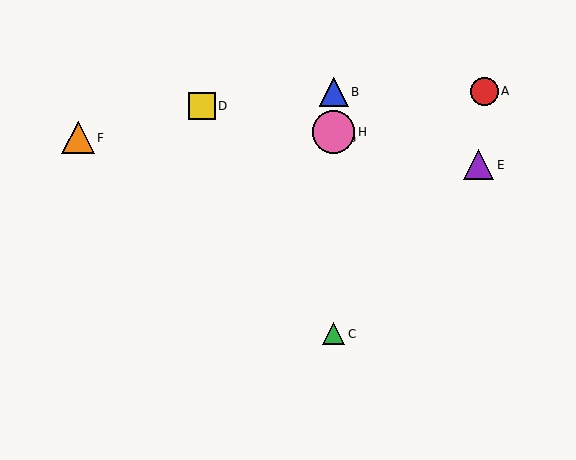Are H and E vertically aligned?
No, H is at x≈334 and E is at x≈479.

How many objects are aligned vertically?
4 objects (B, C, G, H) are aligned vertically.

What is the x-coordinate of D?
Object D is at x≈202.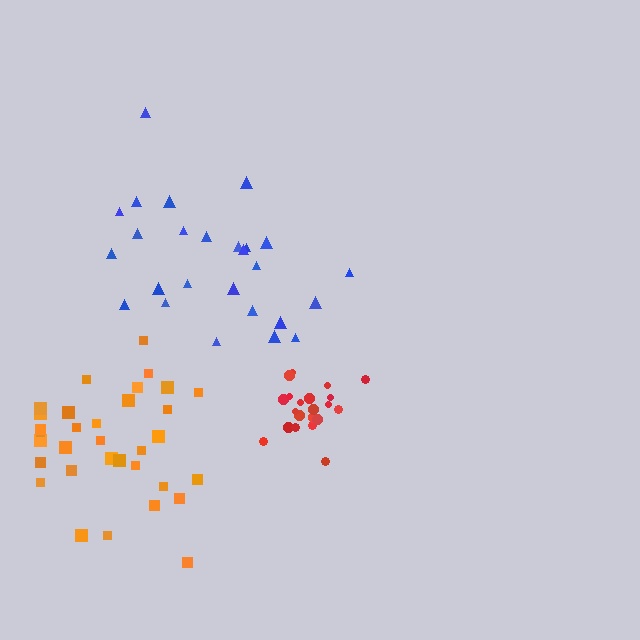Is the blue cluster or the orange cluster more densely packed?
Orange.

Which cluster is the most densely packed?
Red.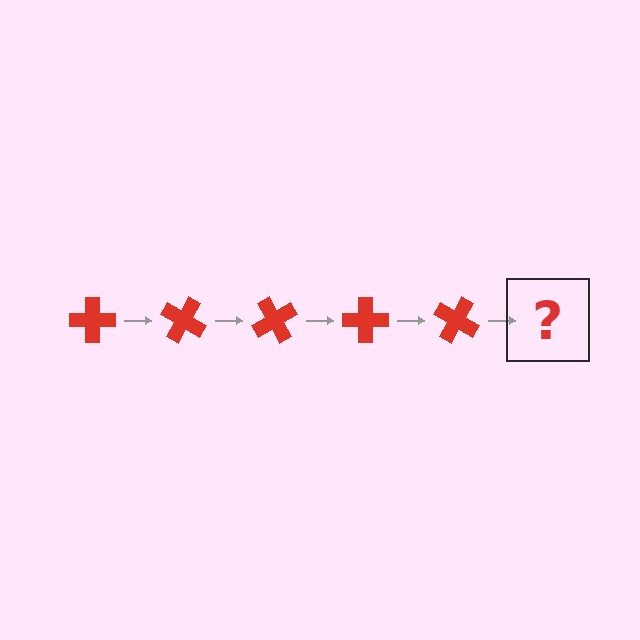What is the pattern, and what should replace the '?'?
The pattern is that the cross rotates 30 degrees each step. The '?' should be a red cross rotated 150 degrees.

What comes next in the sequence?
The next element should be a red cross rotated 150 degrees.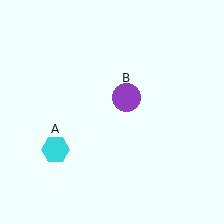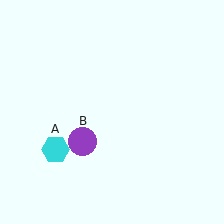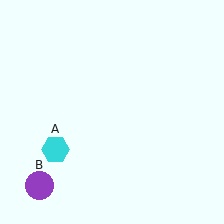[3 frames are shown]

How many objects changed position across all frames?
1 object changed position: purple circle (object B).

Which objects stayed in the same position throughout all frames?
Cyan hexagon (object A) remained stationary.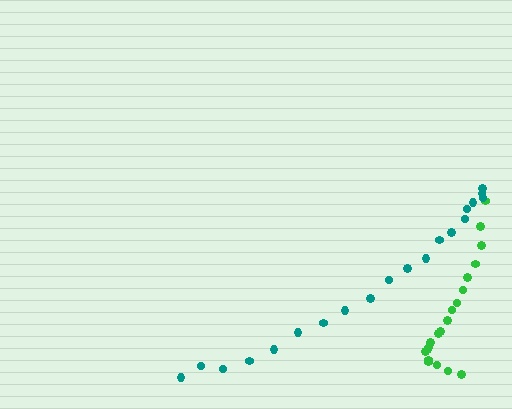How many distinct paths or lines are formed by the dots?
There are 2 distinct paths.